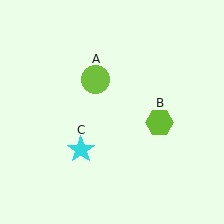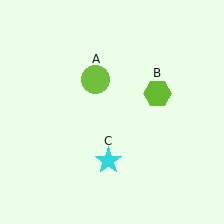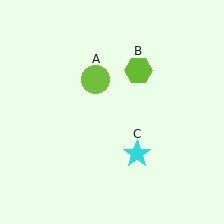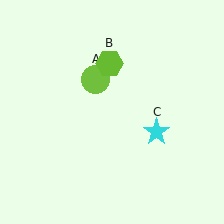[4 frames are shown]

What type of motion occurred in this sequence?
The lime hexagon (object B), cyan star (object C) rotated counterclockwise around the center of the scene.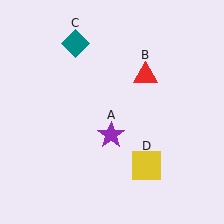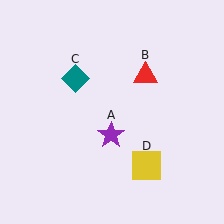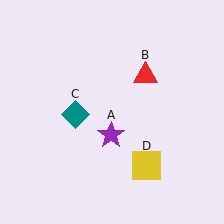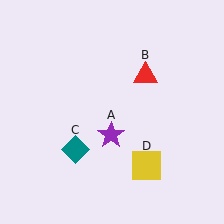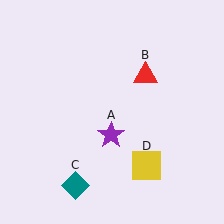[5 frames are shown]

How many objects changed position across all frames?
1 object changed position: teal diamond (object C).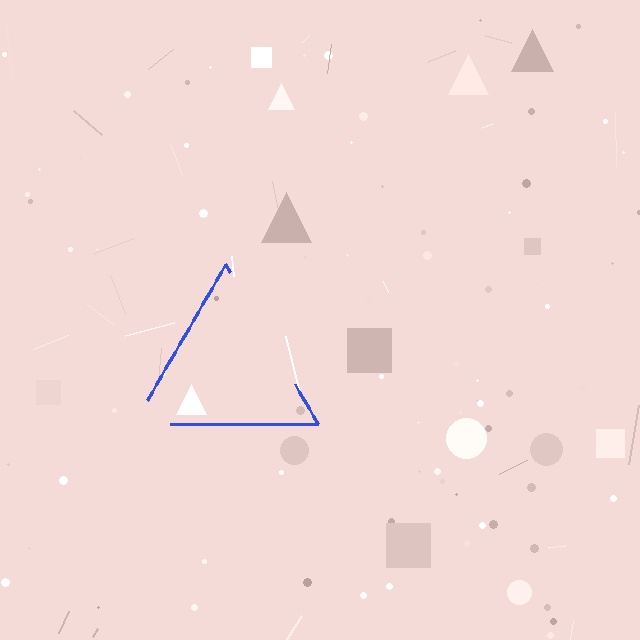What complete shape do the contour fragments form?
The contour fragments form a triangle.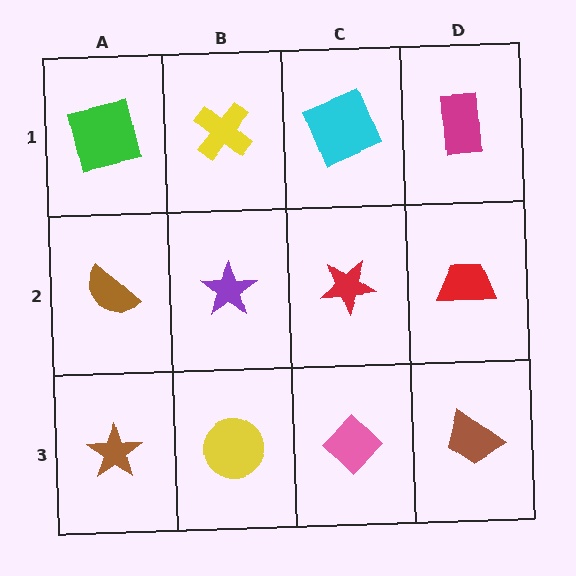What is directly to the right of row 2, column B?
A red star.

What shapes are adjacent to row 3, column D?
A red trapezoid (row 2, column D), a pink diamond (row 3, column C).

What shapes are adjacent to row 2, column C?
A cyan square (row 1, column C), a pink diamond (row 3, column C), a purple star (row 2, column B), a red trapezoid (row 2, column D).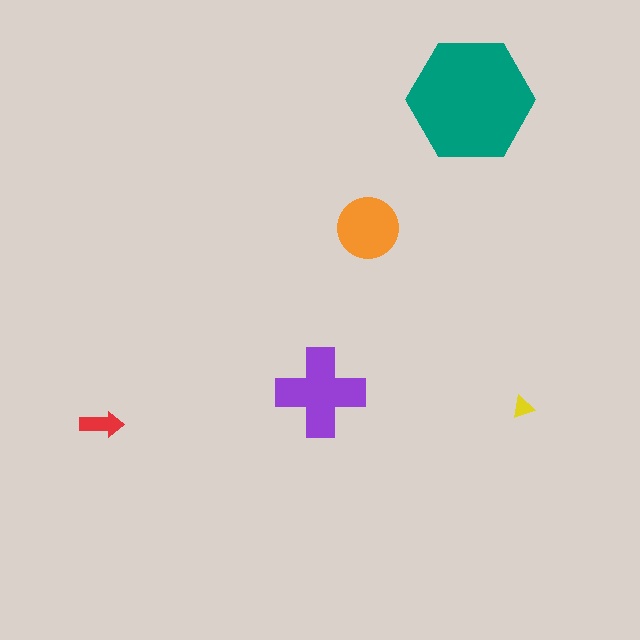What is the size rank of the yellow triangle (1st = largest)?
5th.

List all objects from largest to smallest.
The teal hexagon, the purple cross, the orange circle, the red arrow, the yellow triangle.